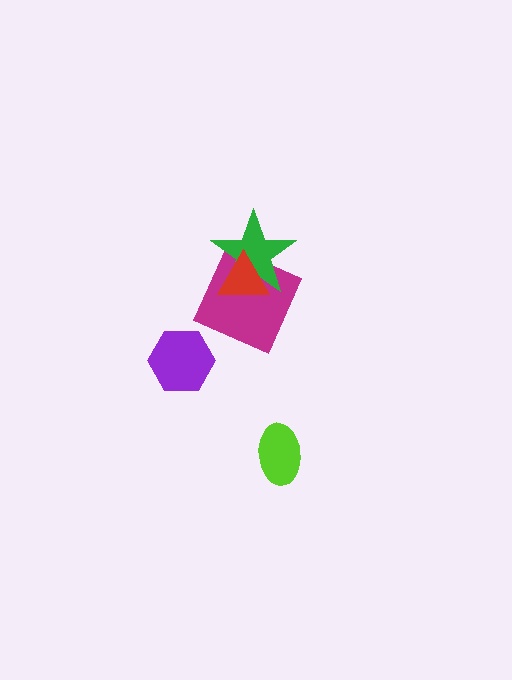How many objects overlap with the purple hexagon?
0 objects overlap with the purple hexagon.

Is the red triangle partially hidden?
No, no other shape covers it.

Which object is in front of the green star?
The red triangle is in front of the green star.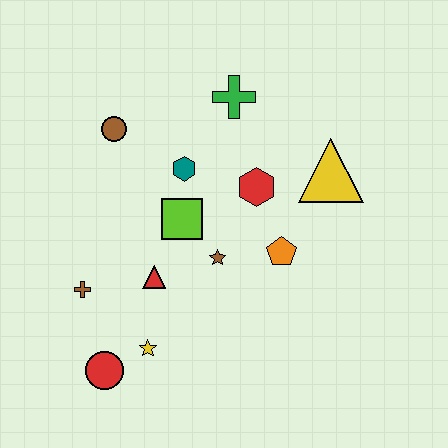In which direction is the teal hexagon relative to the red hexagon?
The teal hexagon is to the left of the red hexagon.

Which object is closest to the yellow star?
The red circle is closest to the yellow star.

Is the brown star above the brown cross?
Yes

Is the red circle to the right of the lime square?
No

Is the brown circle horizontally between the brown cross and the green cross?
Yes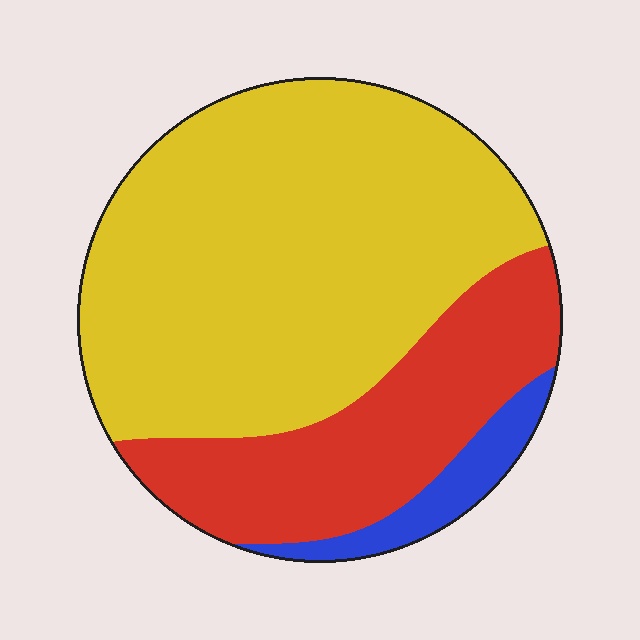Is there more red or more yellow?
Yellow.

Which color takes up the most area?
Yellow, at roughly 65%.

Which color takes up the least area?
Blue, at roughly 5%.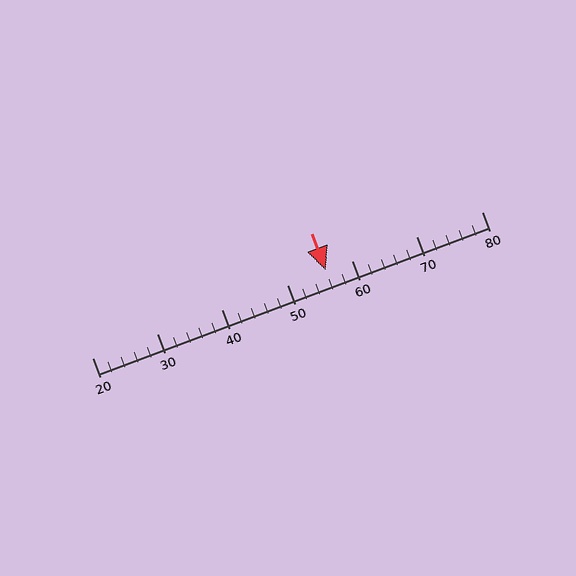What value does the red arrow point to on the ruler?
The red arrow points to approximately 56.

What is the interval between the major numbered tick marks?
The major tick marks are spaced 10 units apart.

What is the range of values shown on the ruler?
The ruler shows values from 20 to 80.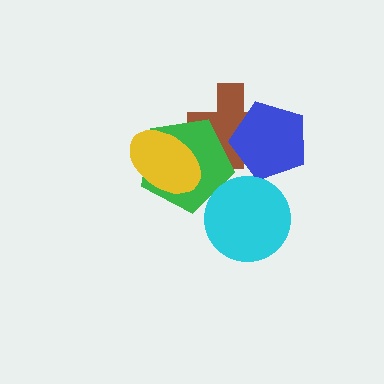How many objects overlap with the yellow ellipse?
1 object overlaps with the yellow ellipse.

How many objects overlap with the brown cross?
2 objects overlap with the brown cross.